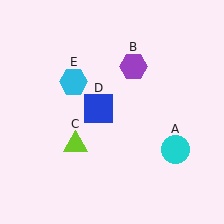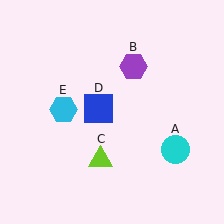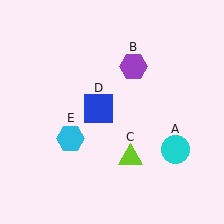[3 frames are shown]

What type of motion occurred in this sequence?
The lime triangle (object C), cyan hexagon (object E) rotated counterclockwise around the center of the scene.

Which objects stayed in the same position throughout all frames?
Cyan circle (object A) and purple hexagon (object B) and blue square (object D) remained stationary.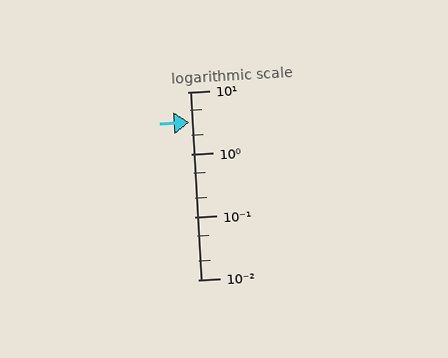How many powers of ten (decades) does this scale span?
The scale spans 3 decades, from 0.01 to 10.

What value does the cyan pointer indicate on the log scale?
The pointer indicates approximately 3.3.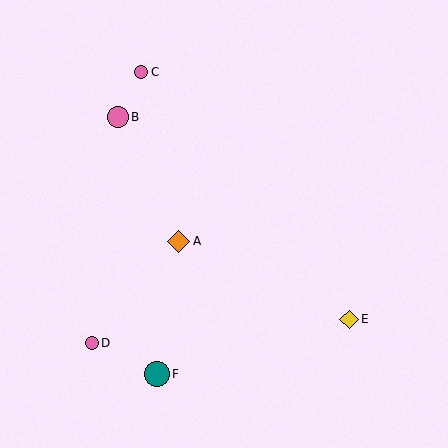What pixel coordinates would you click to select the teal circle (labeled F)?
Click at (157, 374) to select the teal circle F.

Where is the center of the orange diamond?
The center of the orange diamond is at (179, 241).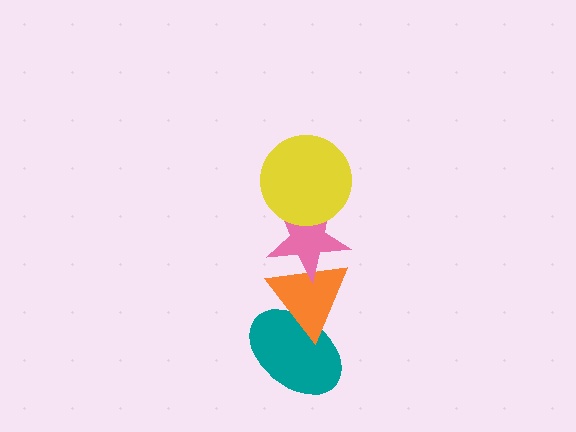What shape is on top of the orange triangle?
The pink star is on top of the orange triangle.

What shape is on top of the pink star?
The yellow circle is on top of the pink star.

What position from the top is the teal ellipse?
The teal ellipse is 4th from the top.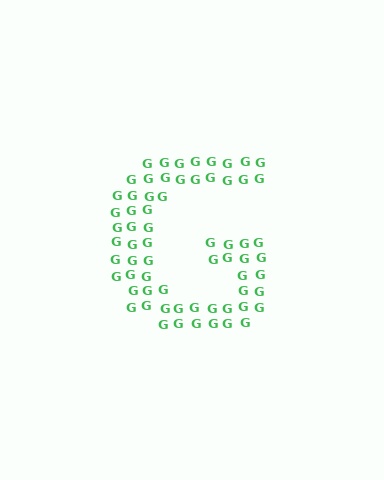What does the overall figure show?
The overall figure shows the letter G.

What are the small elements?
The small elements are letter G's.